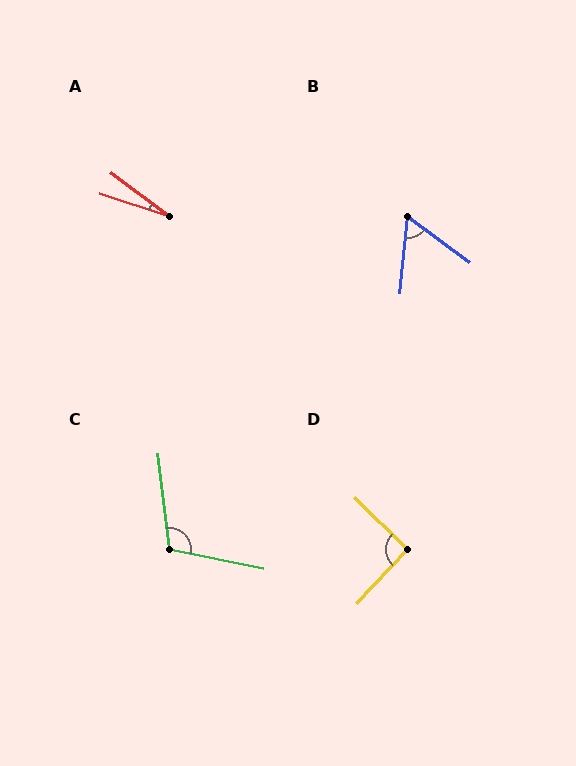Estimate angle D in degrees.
Approximately 92 degrees.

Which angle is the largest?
C, at approximately 108 degrees.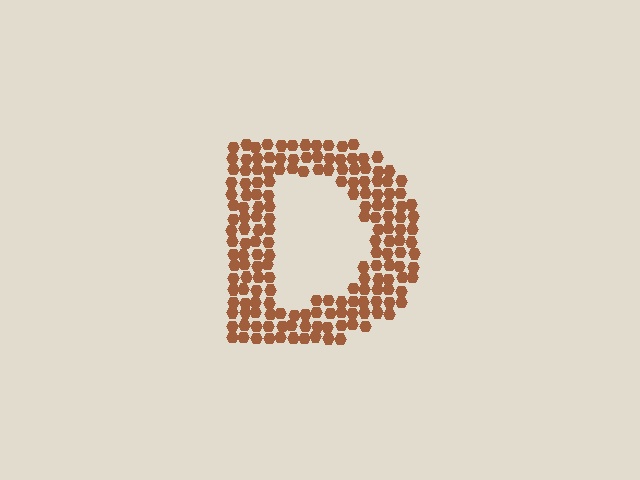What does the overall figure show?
The overall figure shows the letter D.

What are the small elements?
The small elements are hexagons.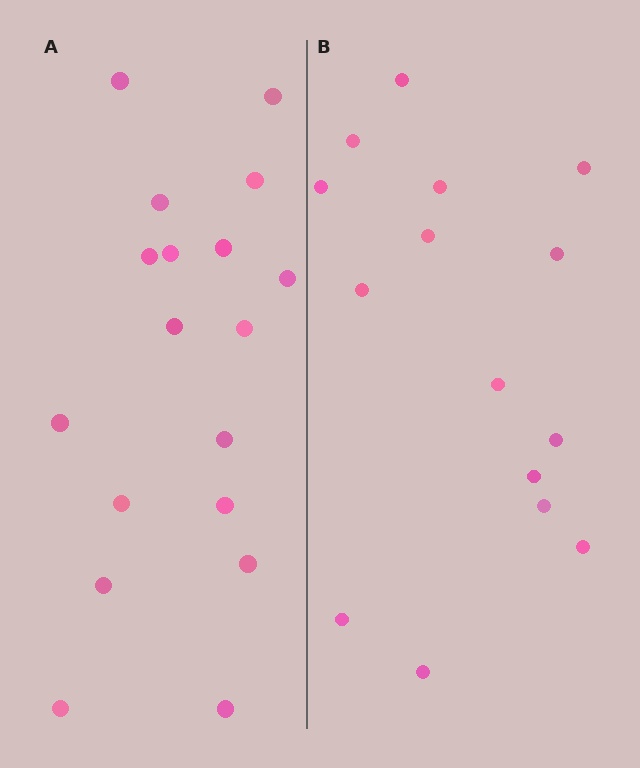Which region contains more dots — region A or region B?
Region A (the left region) has more dots.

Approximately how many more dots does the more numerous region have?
Region A has just a few more — roughly 2 or 3 more dots than region B.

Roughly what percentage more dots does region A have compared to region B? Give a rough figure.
About 20% more.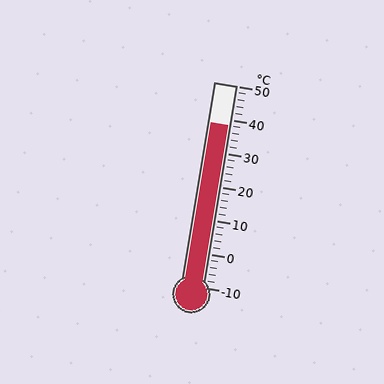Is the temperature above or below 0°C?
The temperature is above 0°C.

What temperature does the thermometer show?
The thermometer shows approximately 38°C.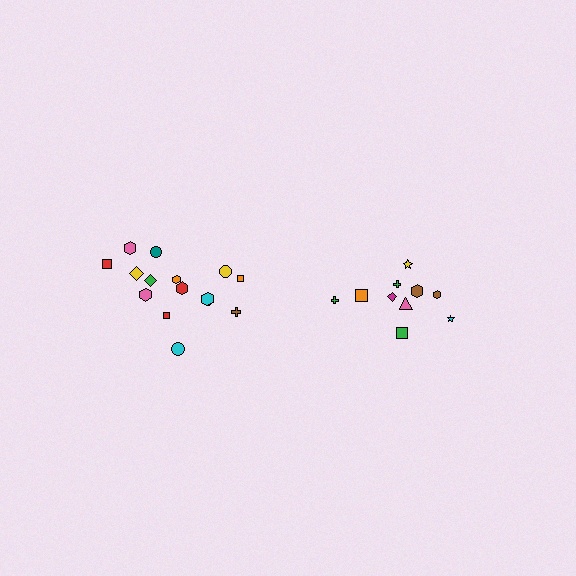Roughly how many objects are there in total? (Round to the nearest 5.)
Roughly 25 objects in total.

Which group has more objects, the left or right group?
The left group.